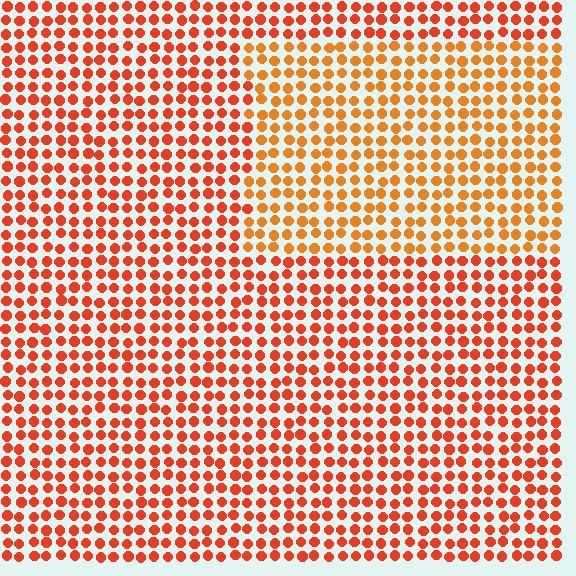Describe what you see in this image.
The image is filled with small red elements in a uniform arrangement. A rectangle-shaped region is visible where the elements are tinted to a slightly different hue, forming a subtle color boundary.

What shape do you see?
I see a rectangle.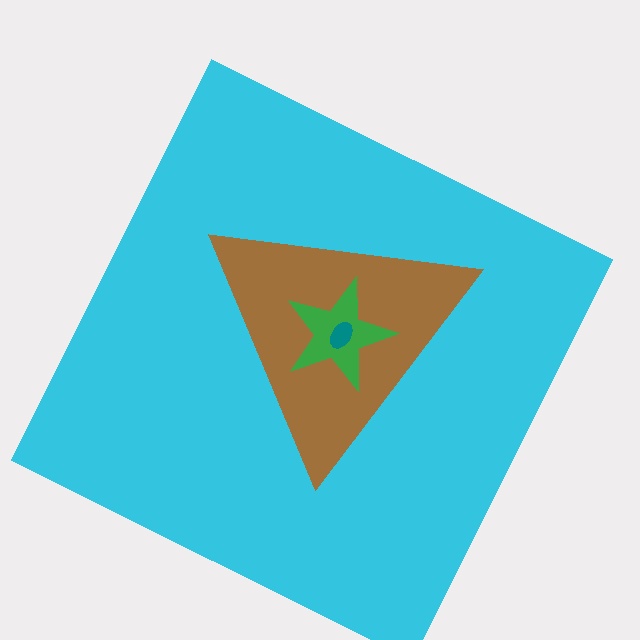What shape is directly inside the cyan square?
The brown triangle.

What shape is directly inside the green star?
The teal ellipse.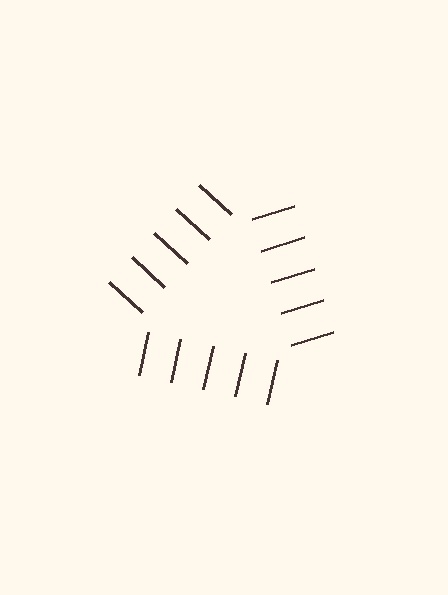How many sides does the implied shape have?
3 sides — the line-ends trace a triangle.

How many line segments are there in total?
15 — 5 along each of the 3 edges.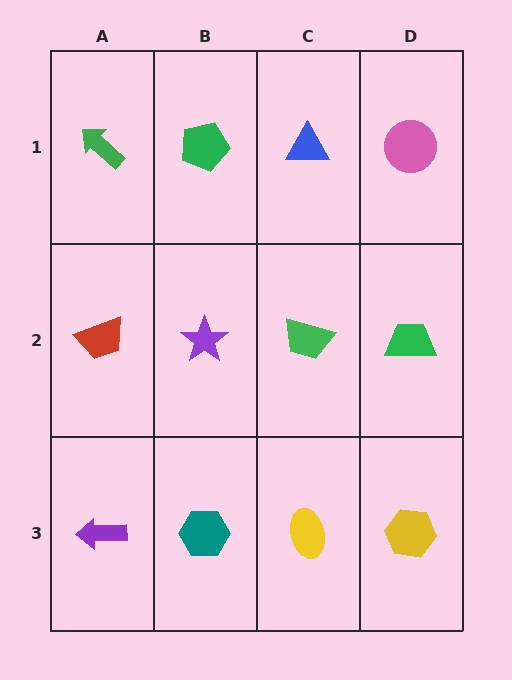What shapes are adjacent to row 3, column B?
A purple star (row 2, column B), a purple arrow (row 3, column A), a yellow ellipse (row 3, column C).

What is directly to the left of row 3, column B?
A purple arrow.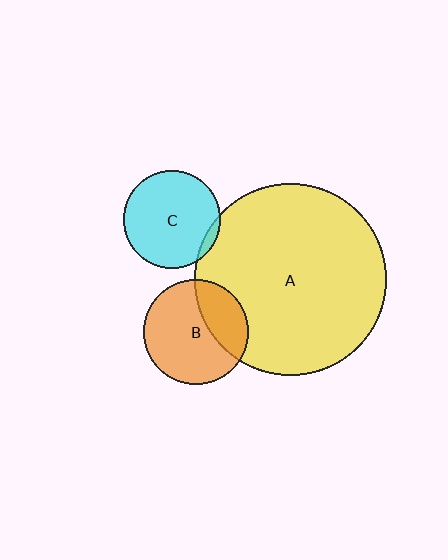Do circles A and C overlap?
Yes.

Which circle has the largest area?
Circle A (yellow).